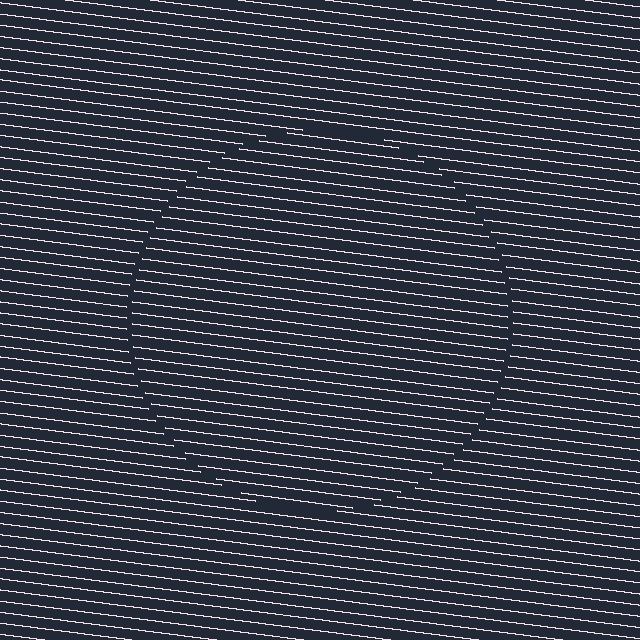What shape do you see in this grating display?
An illusory circle. The interior of the shape contains the same grating, shifted by half a period — the contour is defined by the phase discontinuity where line-ends from the inner and outer gratings abut.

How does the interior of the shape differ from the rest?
The interior of the shape contains the same grating, shifted by half a period — the contour is defined by the phase discontinuity where line-ends from the inner and outer gratings abut.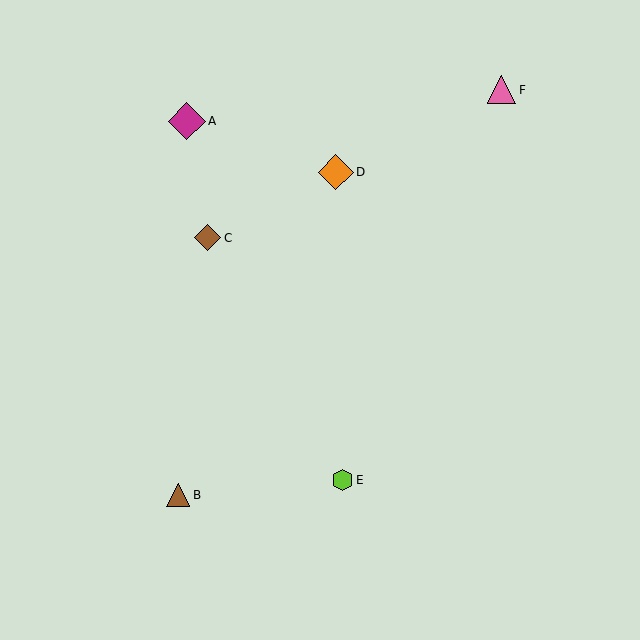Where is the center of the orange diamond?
The center of the orange diamond is at (336, 172).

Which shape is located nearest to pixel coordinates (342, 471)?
The lime hexagon (labeled E) at (343, 480) is nearest to that location.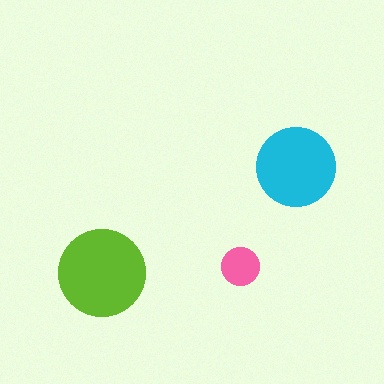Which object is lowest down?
The lime circle is bottommost.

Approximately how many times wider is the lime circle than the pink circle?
About 2.5 times wider.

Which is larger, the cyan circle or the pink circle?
The cyan one.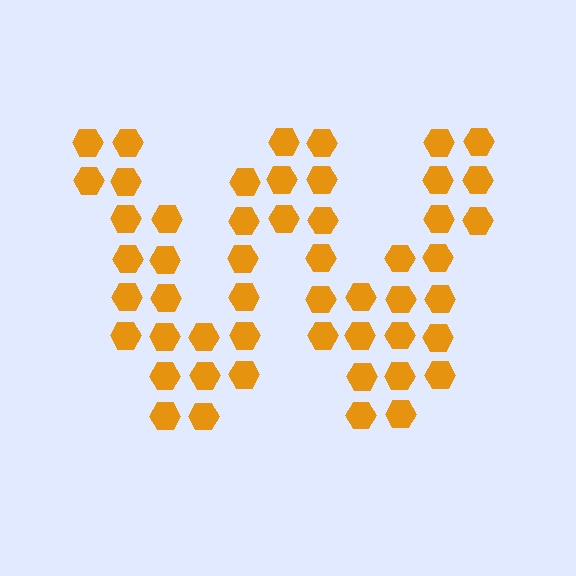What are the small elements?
The small elements are hexagons.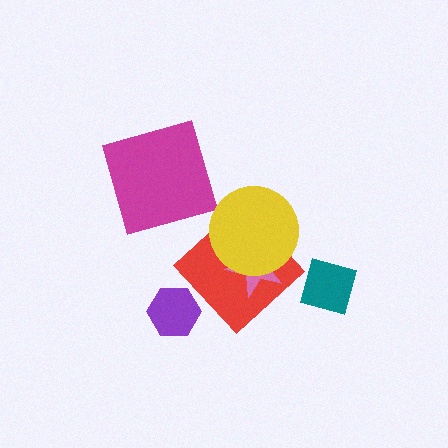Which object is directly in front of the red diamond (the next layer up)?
The pink star is directly in front of the red diamond.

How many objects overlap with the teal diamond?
0 objects overlap with the teal diamond.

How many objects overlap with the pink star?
2 objects overlap with the pink star.